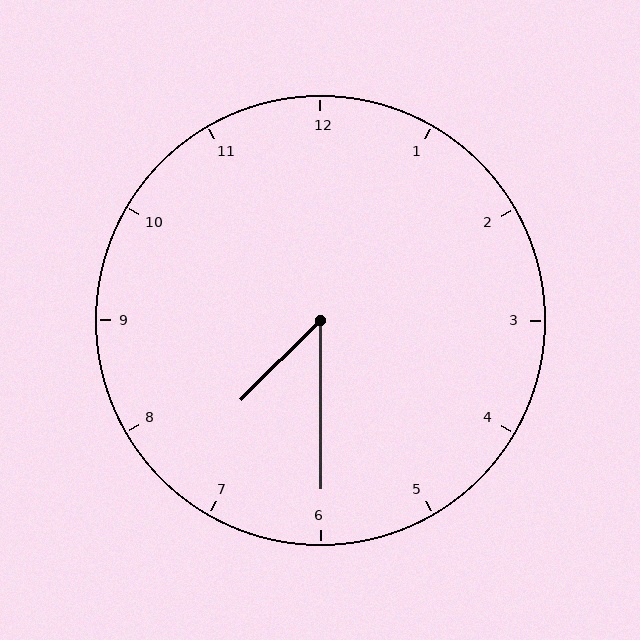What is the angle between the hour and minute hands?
Approximately 45 degrees.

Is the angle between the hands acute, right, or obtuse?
It is acute.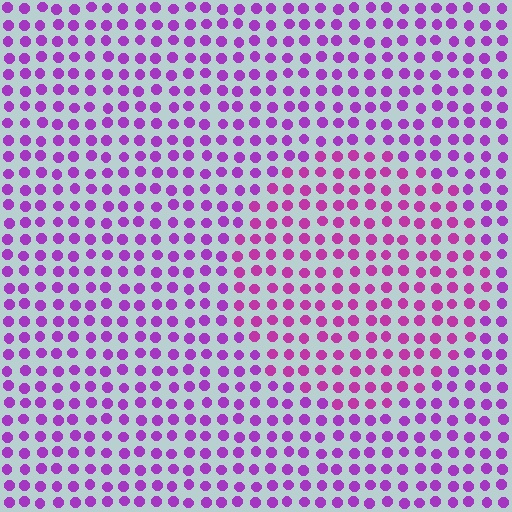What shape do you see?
I see a circle.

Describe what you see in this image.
The image is filled with small purple elements in a uniform arrangement. A circle-shaped region is visible where the elements are tinted to a slightly different hue, forming a subtle color boundary.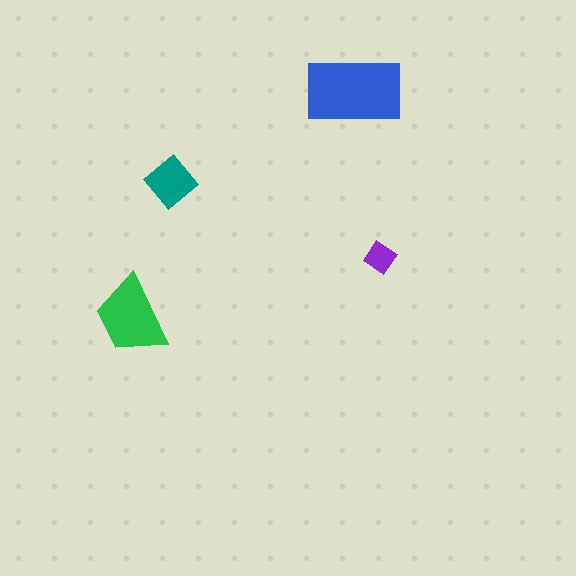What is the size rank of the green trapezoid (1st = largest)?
2nd.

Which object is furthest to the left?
The green trapezoid is leftmost.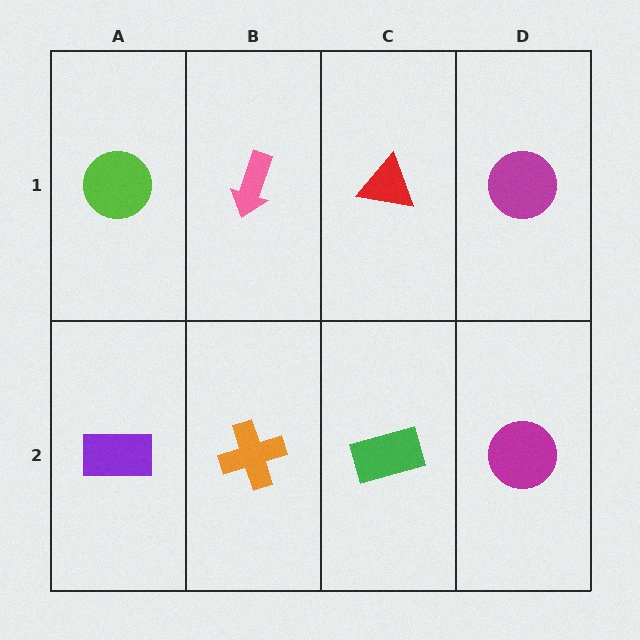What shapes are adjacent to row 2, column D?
A magenta circle (row 1, column D), a green rectangle (row 2, column C).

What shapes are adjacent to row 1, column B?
An orange cross (row 2, column B), a lime circle (row 1, column A), a red triangle (row 1, column C).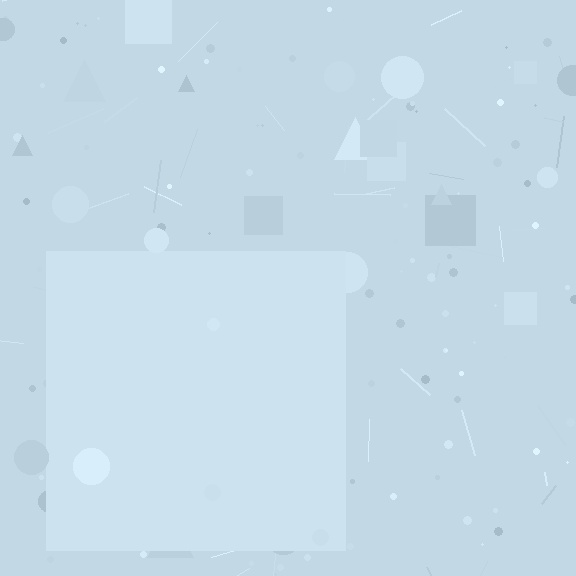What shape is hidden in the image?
A square is hidden in the image.